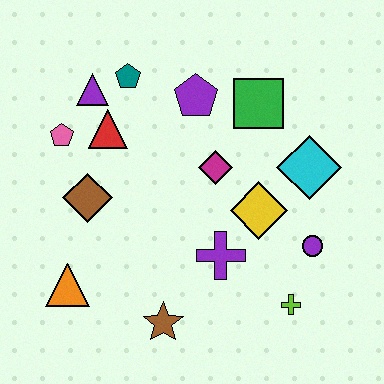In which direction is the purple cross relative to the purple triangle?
The purple cross is below the purple triangle.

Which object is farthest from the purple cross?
The purple triangle is farthest from the purple cross.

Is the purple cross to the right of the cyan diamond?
No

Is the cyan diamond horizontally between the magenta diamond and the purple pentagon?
No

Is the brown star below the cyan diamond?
Yes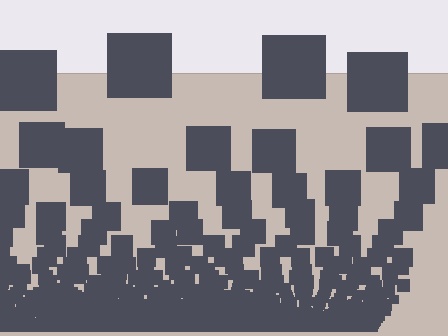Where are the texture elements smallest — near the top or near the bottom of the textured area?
Near the bottom.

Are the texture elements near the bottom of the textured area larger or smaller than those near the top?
Smaller. The gradient is inverted — elements near the bottom are smaller and denser.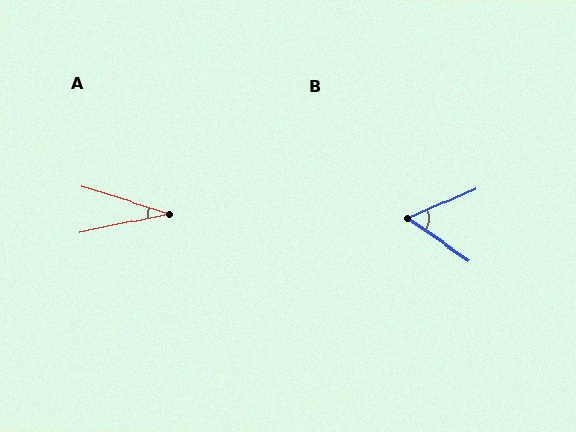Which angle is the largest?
B, at approximately 58 degrees.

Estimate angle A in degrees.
Approximately 29 degrees.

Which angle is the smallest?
A, at approximately 29 degrees.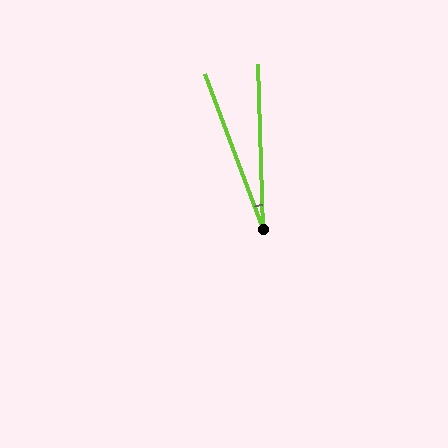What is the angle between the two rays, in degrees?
Approximately 19 degrees.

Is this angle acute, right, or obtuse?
It is acute.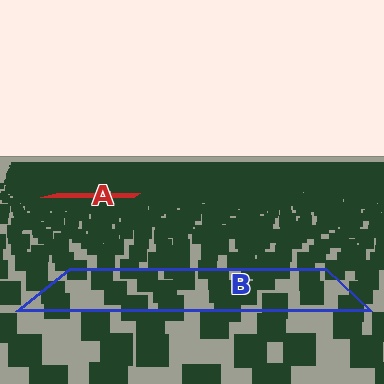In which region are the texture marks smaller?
The texture marks are smaller in region A, because it is farther away.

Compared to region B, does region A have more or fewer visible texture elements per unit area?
Region A has more texture elements per unit area — they are packed more densely because it is farther away.